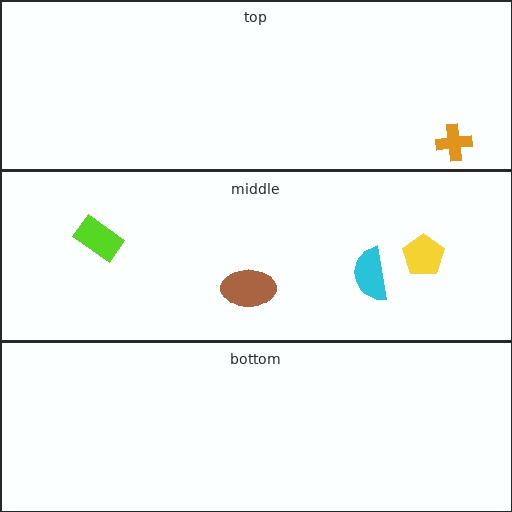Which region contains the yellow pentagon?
The middle region.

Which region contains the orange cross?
The top region.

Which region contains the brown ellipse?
The middle region.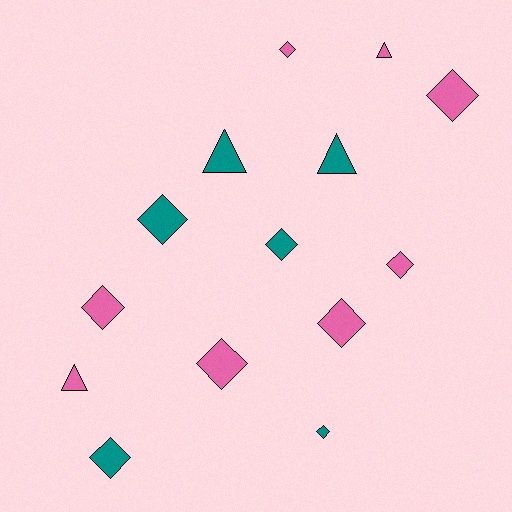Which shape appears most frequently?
Diamond, with 10 objects.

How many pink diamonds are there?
There are 6 pink diamonds.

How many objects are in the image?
There are 14 objects.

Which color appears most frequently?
Pink, with 8 objects.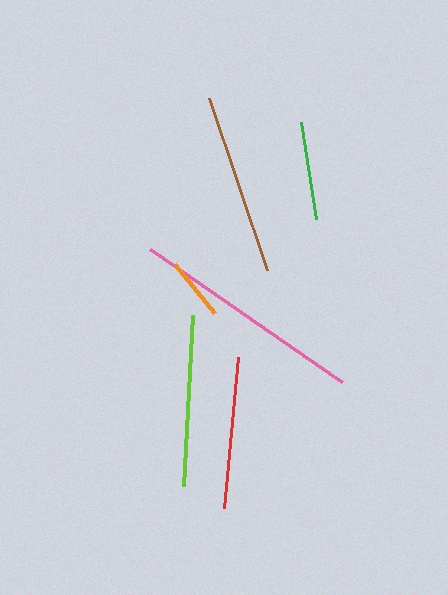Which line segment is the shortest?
The orange line is the shortest at approximately 63 pixels.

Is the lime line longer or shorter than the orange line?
The lime line is longer than the orange line.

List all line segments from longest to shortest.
From longest to shortest: pink, brown, lime, red, green, orange.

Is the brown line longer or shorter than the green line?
The brown line is longer than the green line.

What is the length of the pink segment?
The pink segment is approximately 234 pixels long.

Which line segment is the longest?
The pink line is the longest at approximately 234 pixels.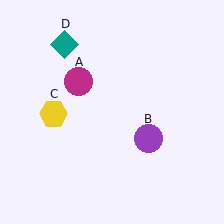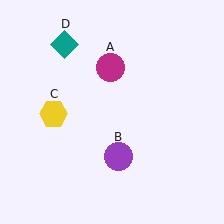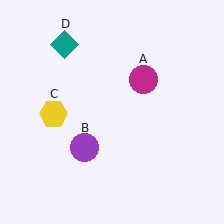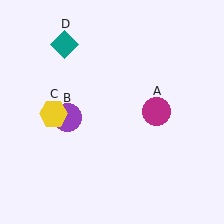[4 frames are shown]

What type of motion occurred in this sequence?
The magenta circle (object A), purple circle (object B) rotated clockwise around the center of the scene.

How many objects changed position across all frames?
2 objects changed position: magenta circle (object A), purple circle (object B).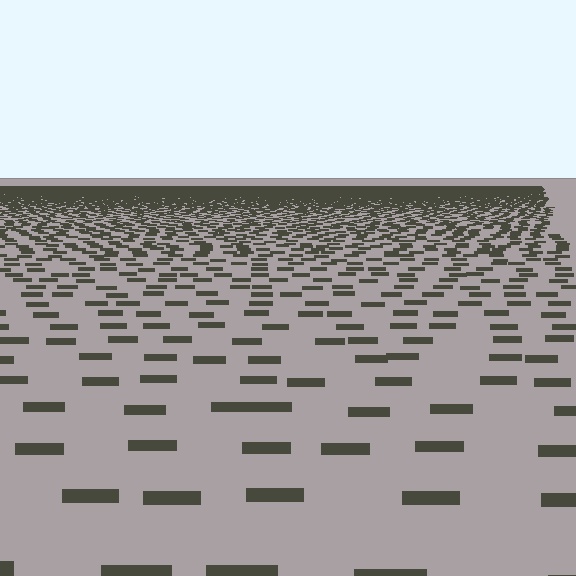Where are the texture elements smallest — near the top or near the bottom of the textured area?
Near the top.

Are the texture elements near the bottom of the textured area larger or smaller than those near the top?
Larger. Near the bottom, elements are closer to the viewer and appear at a bigger on-screen size.